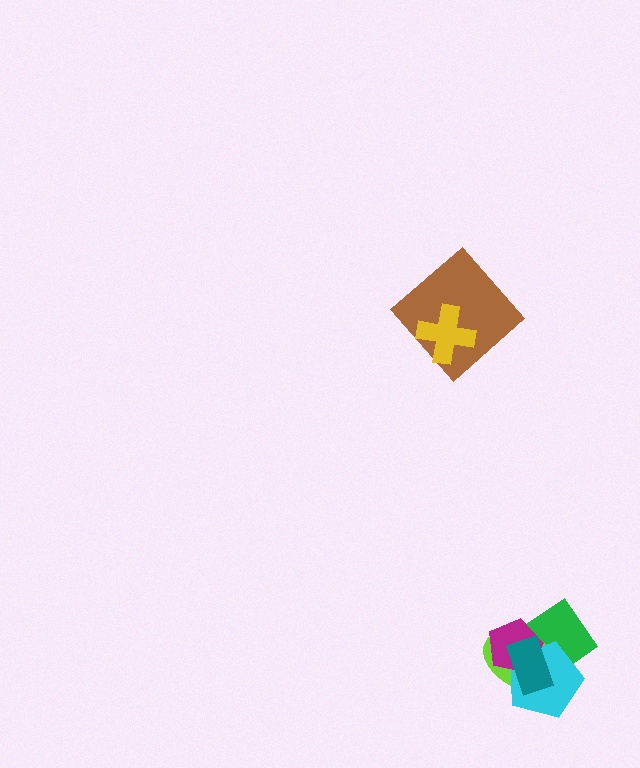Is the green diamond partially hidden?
Yes, it is partially covered by another shape.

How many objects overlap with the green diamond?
4 objects overlap with the green diamond.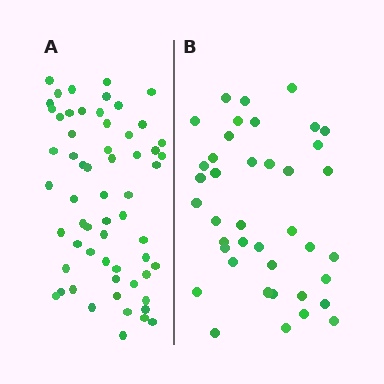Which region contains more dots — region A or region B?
Region A (the left region) has more dots.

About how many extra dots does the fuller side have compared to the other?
Region A has approximately 20 more dots than region B.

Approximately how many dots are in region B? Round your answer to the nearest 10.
About 40 dots.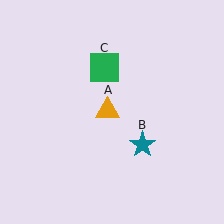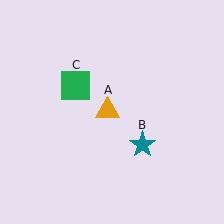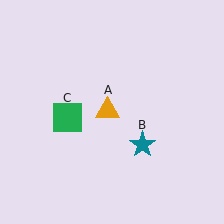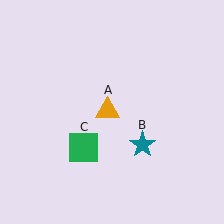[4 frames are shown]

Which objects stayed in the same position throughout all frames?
Orange triangle (object A) and teal star (object B) remained stationary.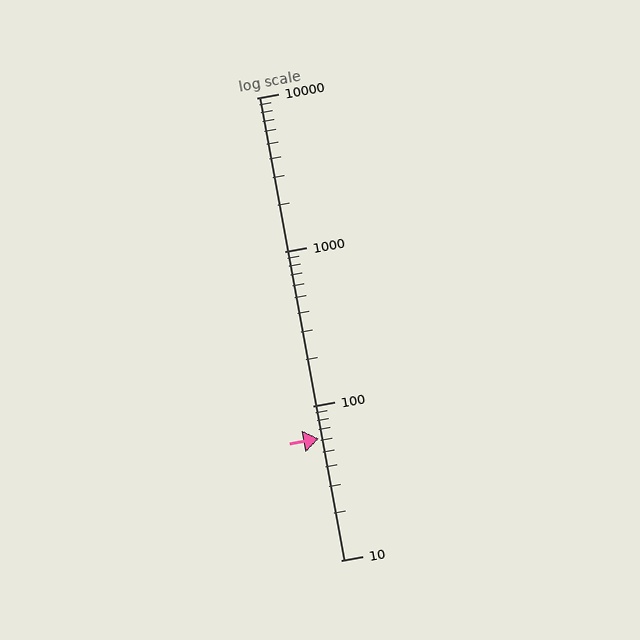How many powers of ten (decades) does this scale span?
The scale spans 3 decades, from 10 to 10000.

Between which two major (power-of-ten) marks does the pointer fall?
The pointer is between 10 and 100.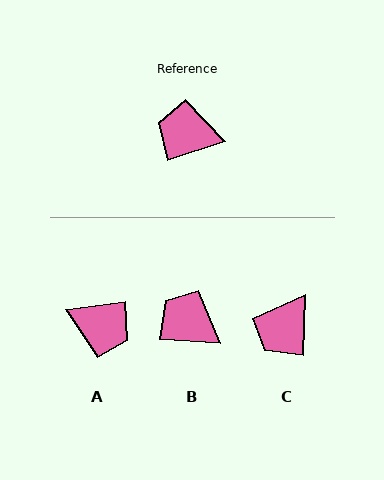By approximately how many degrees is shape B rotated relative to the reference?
Approximately 22 degrees clockwise.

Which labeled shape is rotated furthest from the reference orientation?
A, about 170 degrees away.